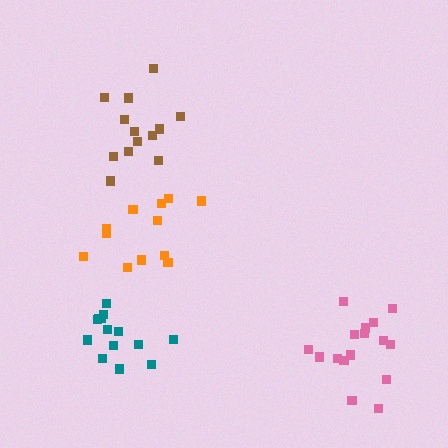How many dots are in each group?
Group 1: 12 dots, Group 2: 14 dots, Group 3: 13 dots, Group 4: 16 dots (55 total).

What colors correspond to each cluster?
The clusters are colored: orange, teal, brown, pink.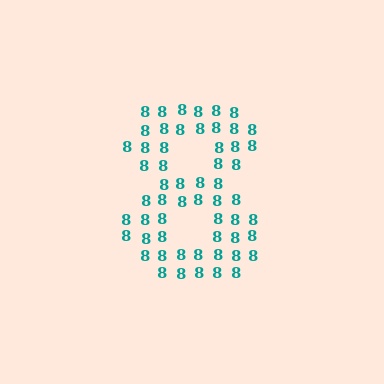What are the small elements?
The small elements are digit 8's.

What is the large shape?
The large shape is the digit 8.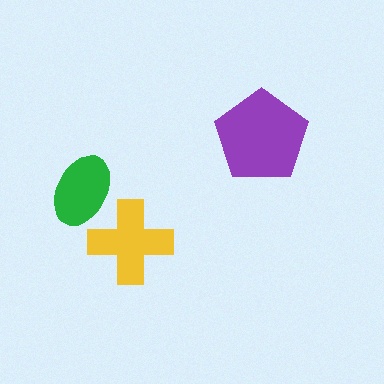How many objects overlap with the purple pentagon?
0 objects overlap with the purple pentagon.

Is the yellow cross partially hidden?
Yes, it is partially covered by another shape.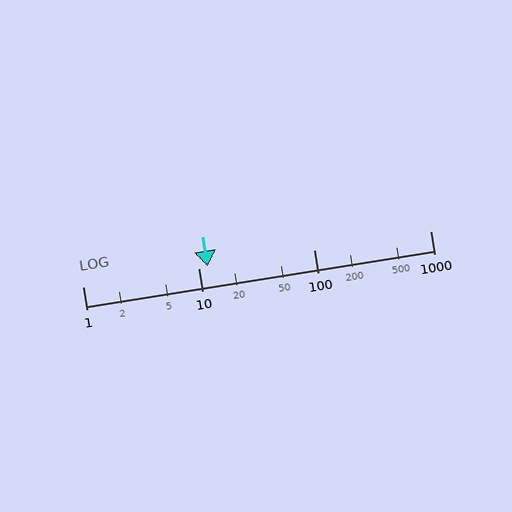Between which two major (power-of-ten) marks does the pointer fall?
The pointer is between 10 and 100.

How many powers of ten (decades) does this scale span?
The scale spans 3 decades, from 1 to 1000.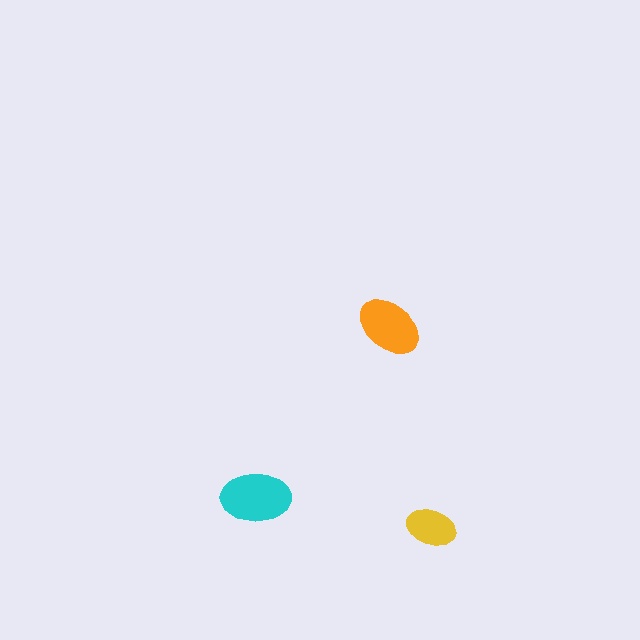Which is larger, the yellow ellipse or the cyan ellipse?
The cyan one.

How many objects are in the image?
There are 3 objects in the image.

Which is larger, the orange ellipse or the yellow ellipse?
The orange one.